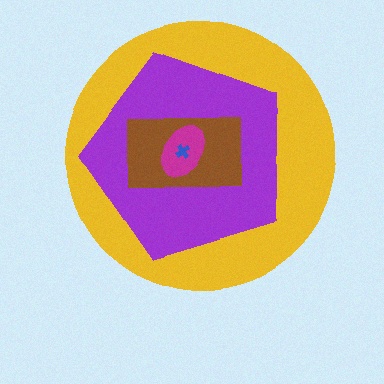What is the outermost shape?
The yellow circle.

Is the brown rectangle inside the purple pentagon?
Yes.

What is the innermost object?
The blue cross.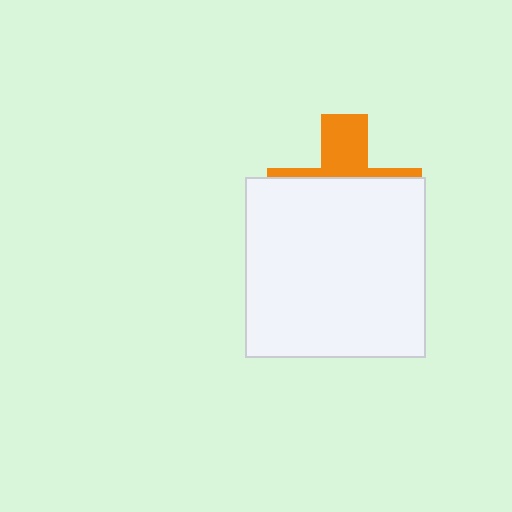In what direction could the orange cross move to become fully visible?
The orange cross could move up. That would shift it out from behind the white square entirely.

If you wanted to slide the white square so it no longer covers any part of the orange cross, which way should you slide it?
Slide it down — that is the most direct way to separate the two shapes.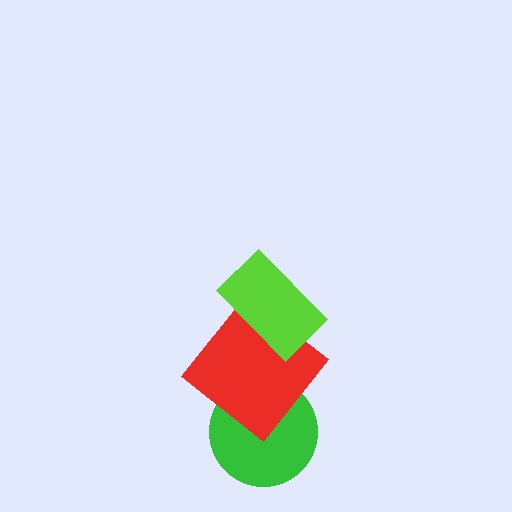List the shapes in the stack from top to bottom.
From top to bottom: the lime rectangle, the red diamond, the green circle.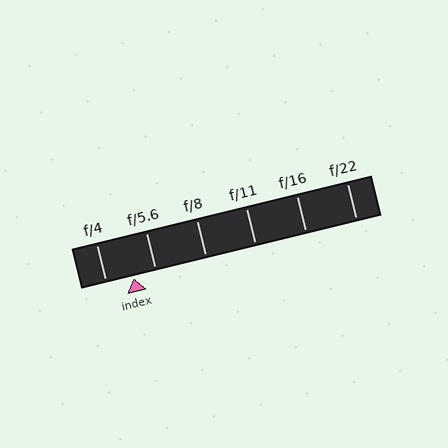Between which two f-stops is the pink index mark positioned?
The index mark is between f/4 and f/5.6.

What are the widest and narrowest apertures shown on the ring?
The widest aperture shown is f/4 and the narrowest is f/22.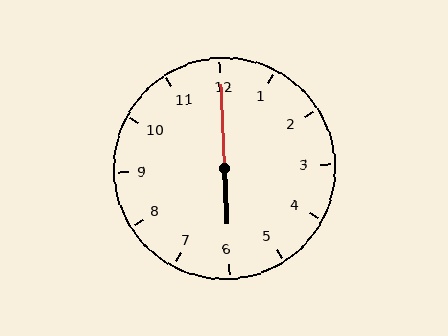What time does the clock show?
6:00.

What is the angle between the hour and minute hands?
Approximately 180 degrees.